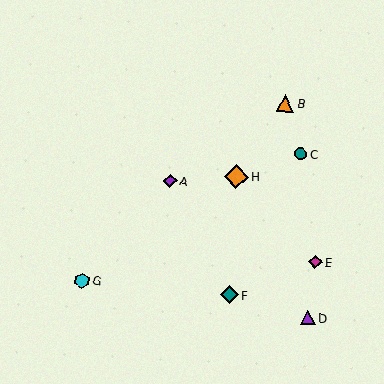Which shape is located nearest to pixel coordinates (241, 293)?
The teal diamond (labeled F) at (229, 294) is nearest to that location.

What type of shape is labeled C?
Shape C is a teal circle.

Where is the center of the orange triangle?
The center of the orange triangle is at (285, 103).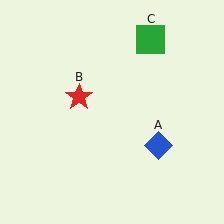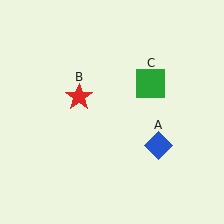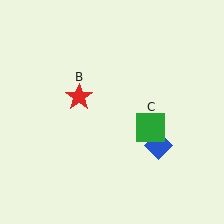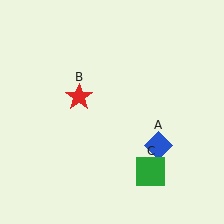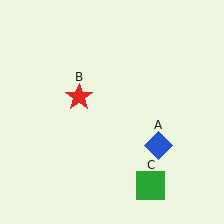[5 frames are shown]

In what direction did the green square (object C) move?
The green square (object C) moved down.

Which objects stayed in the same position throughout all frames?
Blue diamond (object A) and red star (object B) remained stationary.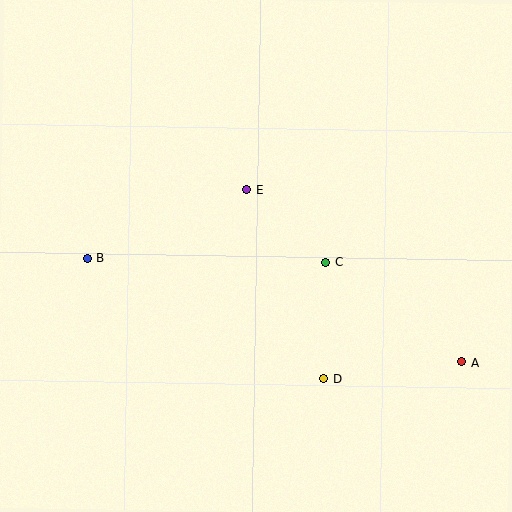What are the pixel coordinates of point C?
Point C is at (326, 262).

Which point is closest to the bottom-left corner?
Point B is closest to the bottom-left corner.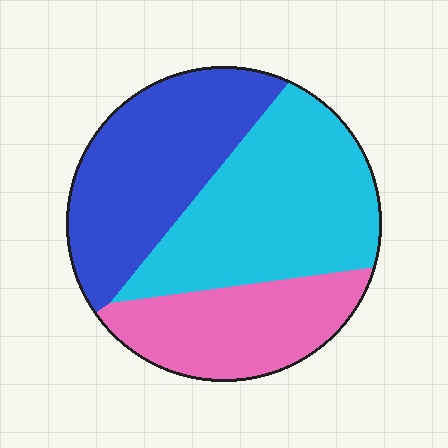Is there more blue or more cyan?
Cyan.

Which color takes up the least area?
Pink, at roughly 25%.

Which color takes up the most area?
Cyan, at roughly 40%.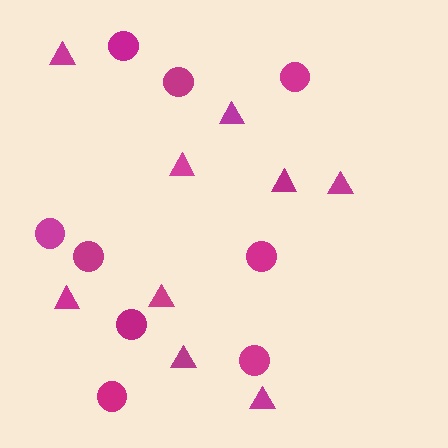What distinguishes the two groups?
There are 2 groups: one group of circles (9) and one group of triangles (9).